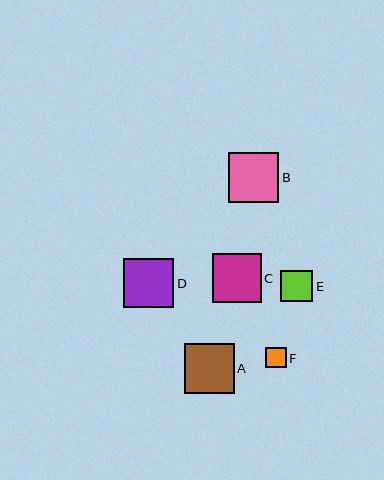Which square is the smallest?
Square F is the smallest with a size of approximately 21 pixels.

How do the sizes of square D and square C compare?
Square D and square C are approximately the same size.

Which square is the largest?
Square A is the largest with a size of approximately 50 pixels.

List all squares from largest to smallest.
From largest to smallest: A, B, D, C, E, F.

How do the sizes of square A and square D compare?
Square A and square D are approximately the same size.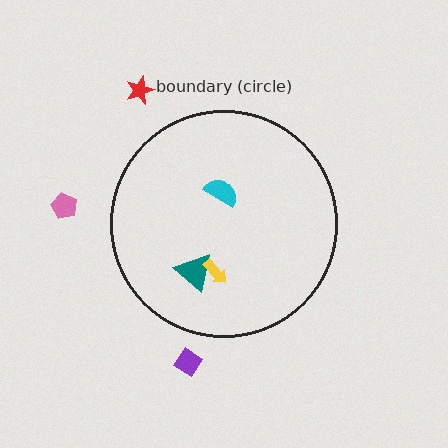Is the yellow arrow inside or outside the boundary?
Inside.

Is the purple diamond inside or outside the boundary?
Outside.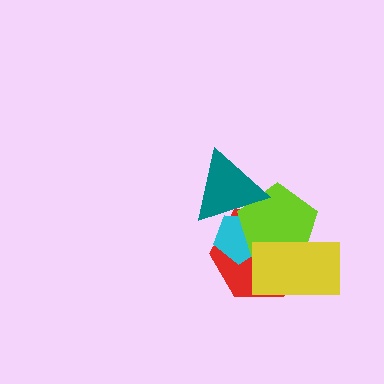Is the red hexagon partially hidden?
Yes, it is partially covered by another shape.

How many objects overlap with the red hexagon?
4 objects overlap with the red hexagon.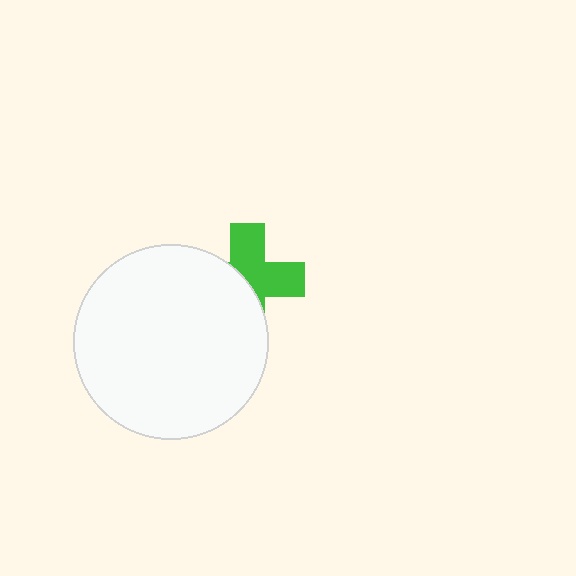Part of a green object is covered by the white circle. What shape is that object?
It is a cross.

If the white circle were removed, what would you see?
You would see the complete green cross.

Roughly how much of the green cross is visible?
About half of it is visible (roughly 53%).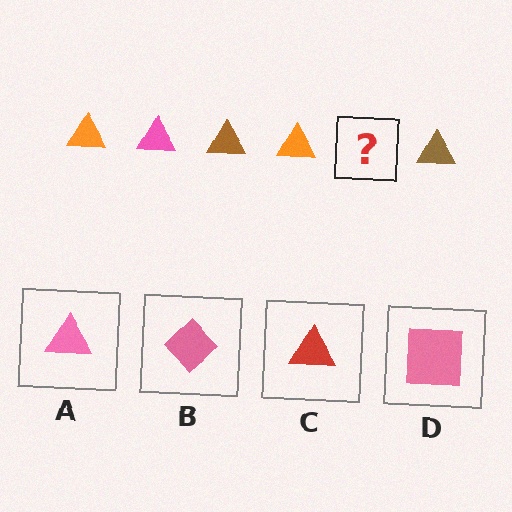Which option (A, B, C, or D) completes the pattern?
A.